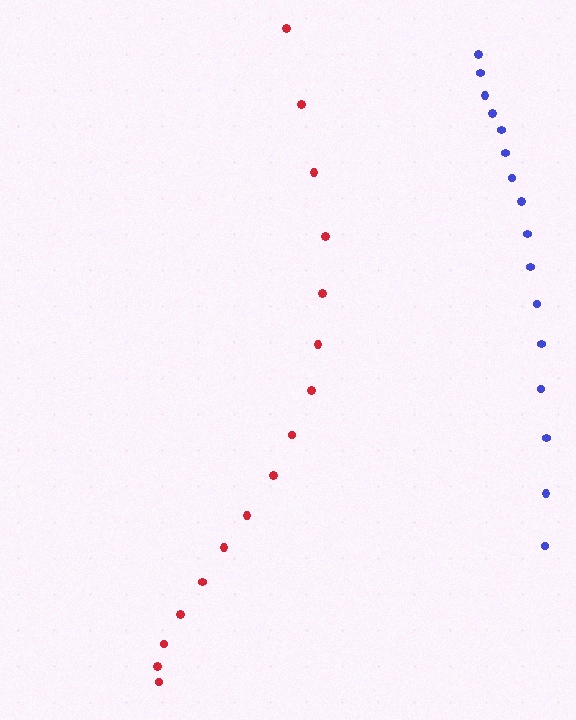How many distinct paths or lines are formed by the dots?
There are 2 distinct paths.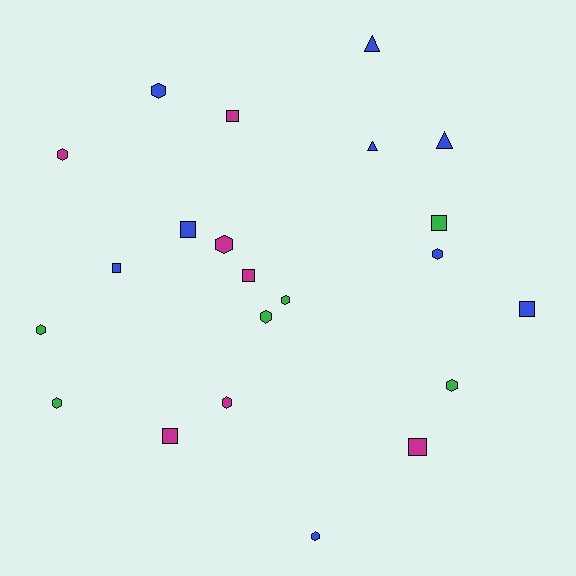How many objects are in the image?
There are 22 objects.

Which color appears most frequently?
Blue, with 9 objects.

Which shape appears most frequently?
Hexagon, with 11 objects.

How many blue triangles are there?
There are 3 blue triangles.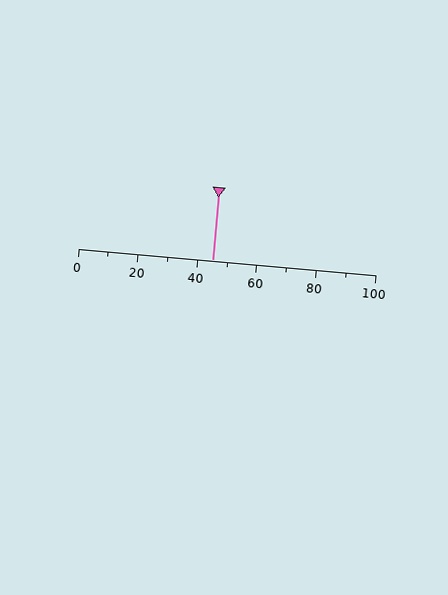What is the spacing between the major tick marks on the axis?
The major ticks are spaced 20 apart.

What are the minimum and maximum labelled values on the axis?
The axis runs from 0 to 100.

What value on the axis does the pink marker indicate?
The marker indicates approximately 45.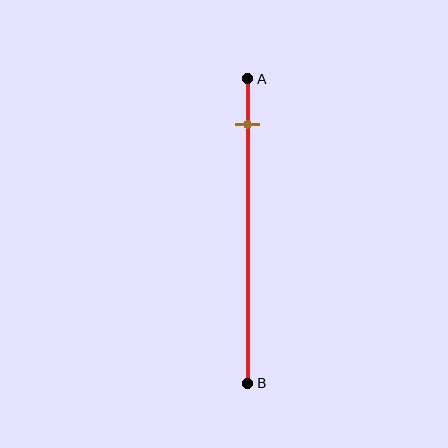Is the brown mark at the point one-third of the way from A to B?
No, the mark is at about 15% from A, not at the 33% one-third point.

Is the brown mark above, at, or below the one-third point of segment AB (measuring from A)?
The brown mark is above the one-third point of segment AB.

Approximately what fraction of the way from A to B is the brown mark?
The brown mark is approximately 15% of the way from A to B.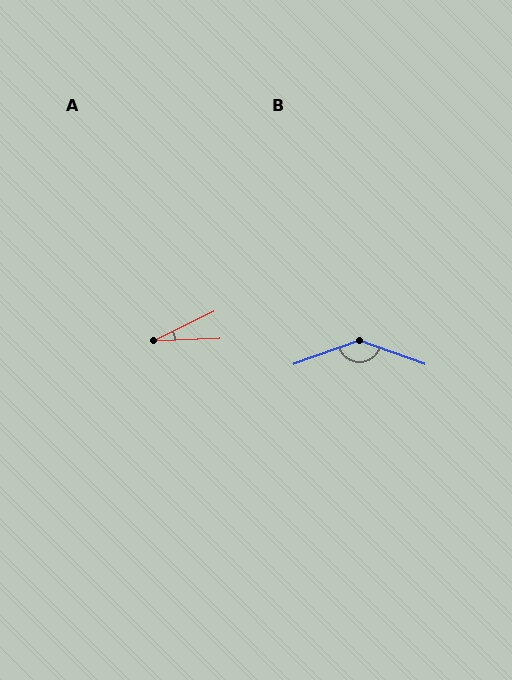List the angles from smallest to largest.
A (24°), B (140°).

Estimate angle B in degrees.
Approximately 140 degrees.